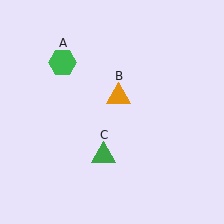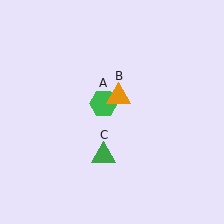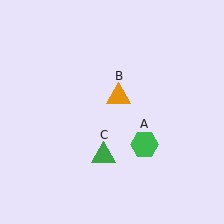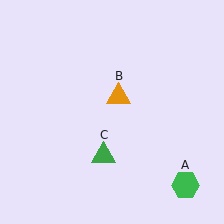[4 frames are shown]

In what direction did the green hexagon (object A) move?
The green hexagon (object A) moved down and to the right.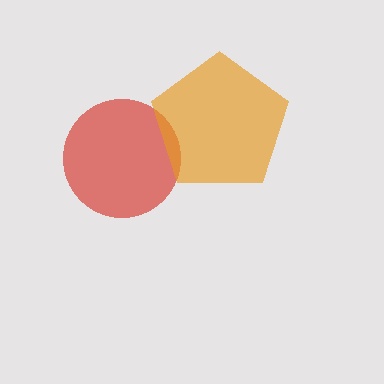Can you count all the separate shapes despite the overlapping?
Yes, there are 2 separate shapes.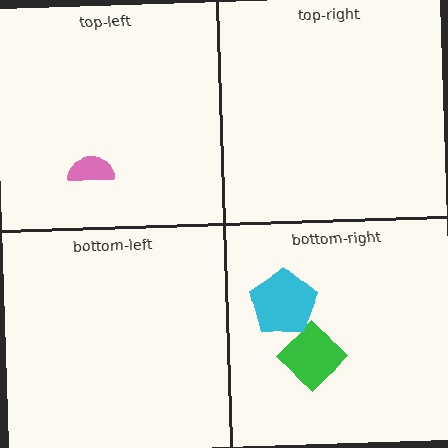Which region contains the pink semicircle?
The top-left region.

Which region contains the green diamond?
The bottom-right region.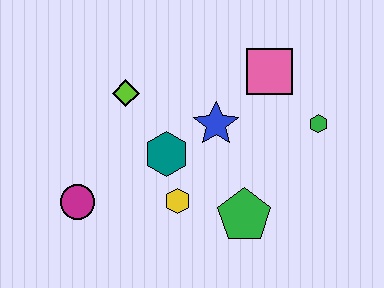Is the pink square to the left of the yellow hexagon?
No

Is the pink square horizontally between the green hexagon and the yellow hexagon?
Yes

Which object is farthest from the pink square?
The magenta circle is farthest from the pink square.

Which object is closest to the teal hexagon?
The yellow hexagon is closest to the teal hexagon.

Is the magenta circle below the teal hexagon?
Yes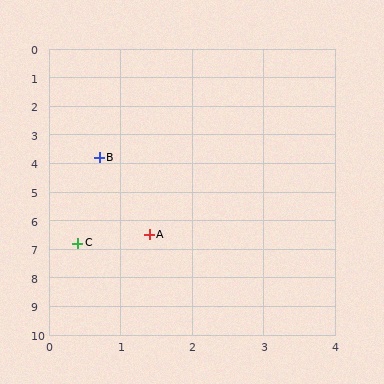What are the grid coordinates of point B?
Point B is at approximately (0.7, 3.8).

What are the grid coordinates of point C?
Point C is at approximately (0.4, 6.8).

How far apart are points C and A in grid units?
Points C and A are about 1.0 grid units apart.